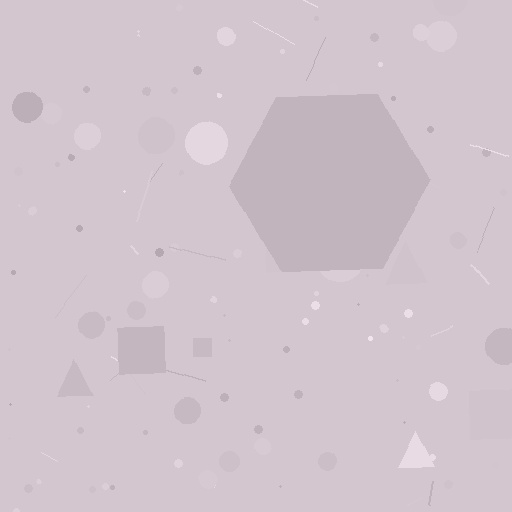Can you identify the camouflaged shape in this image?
The camouflaged shape is a hexagon.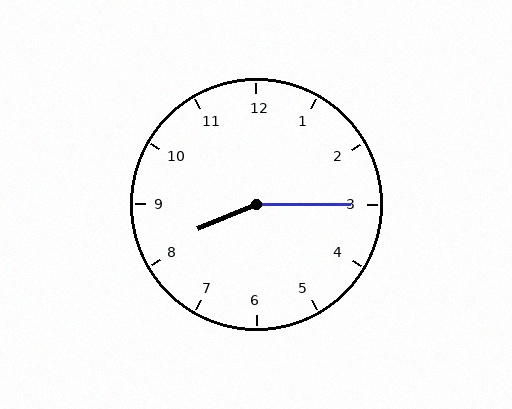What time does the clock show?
8:15.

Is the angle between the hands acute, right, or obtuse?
It is obtuse.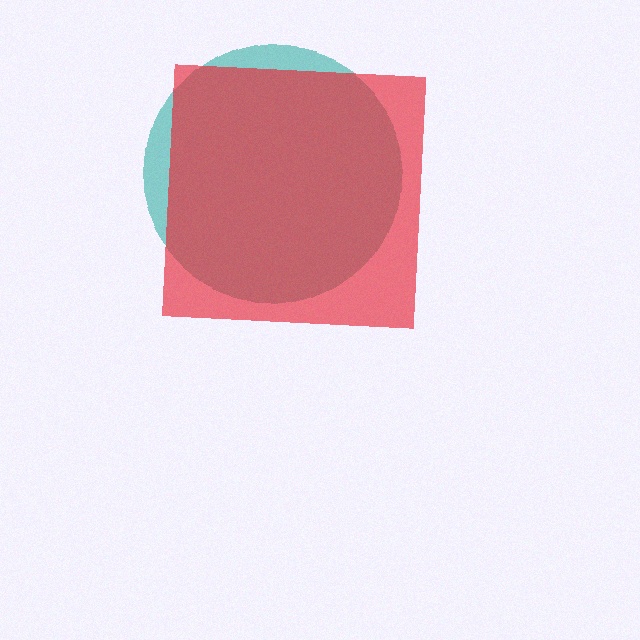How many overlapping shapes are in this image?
There are 2 overlapping shapes in the image.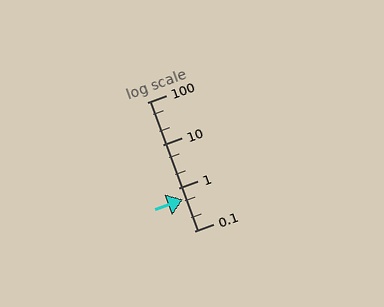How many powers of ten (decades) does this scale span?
The scale spans 3 decades, from 0.1 to 100.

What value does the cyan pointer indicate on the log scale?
The pointer indicates approximately 0.53.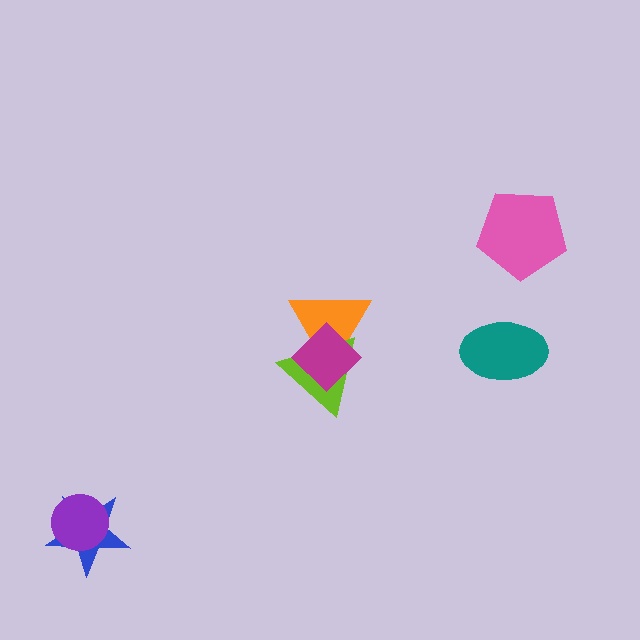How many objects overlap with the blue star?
1 object overlaps with the blue star.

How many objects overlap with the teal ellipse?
0 objects overlap with the teal ellipse.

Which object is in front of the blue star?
The purple circle is in front of the blue star.